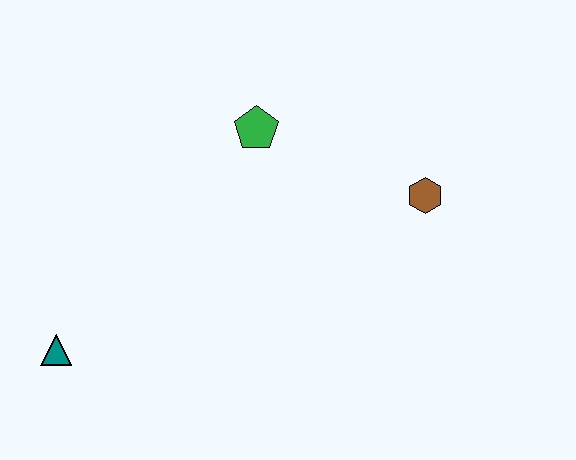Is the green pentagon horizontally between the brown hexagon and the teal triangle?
Yes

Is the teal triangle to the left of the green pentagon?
Yes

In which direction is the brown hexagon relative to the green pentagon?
The brown hexagon is to the right of the green pentagon.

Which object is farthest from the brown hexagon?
The teal triangle is farthest from the brown hexagon.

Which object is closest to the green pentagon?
The brown hexagon is closest to the green pentagon.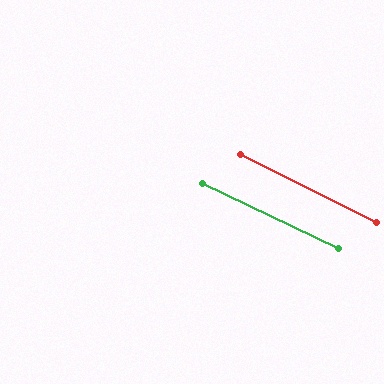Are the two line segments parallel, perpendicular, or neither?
Parallel — their directions differ by only 1.0°.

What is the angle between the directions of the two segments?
Approximately 1 degree.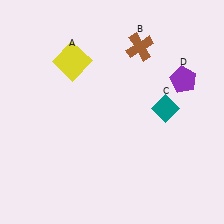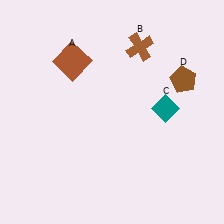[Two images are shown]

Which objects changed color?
A changed from yellow to brown. D changed from purple to brown.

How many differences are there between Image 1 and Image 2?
There are 2 differences between the two images.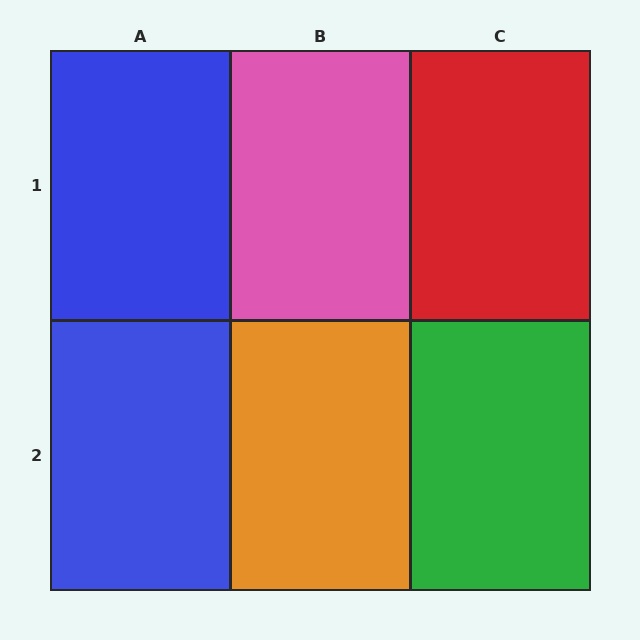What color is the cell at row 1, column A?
Blue.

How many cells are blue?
2 cells are blue.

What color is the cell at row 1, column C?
Red.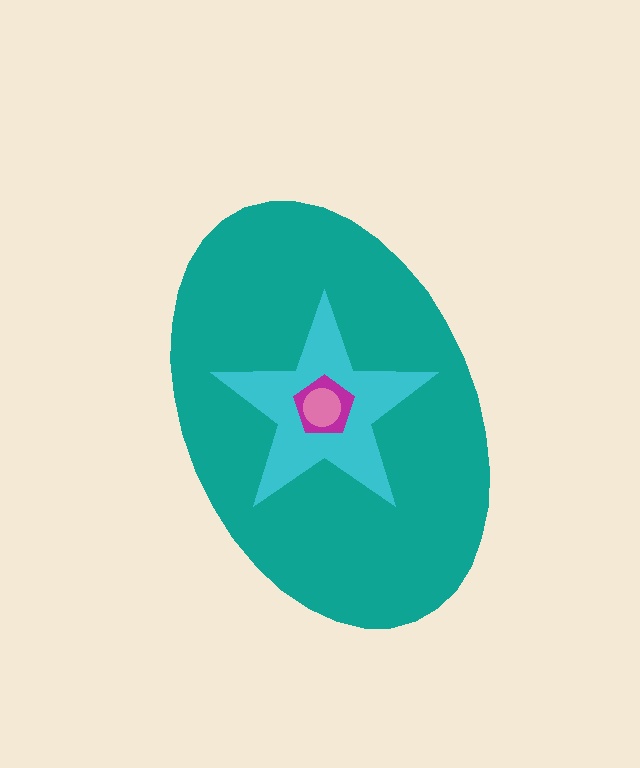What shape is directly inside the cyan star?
The magenta pentagon.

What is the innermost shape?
The pink circle.